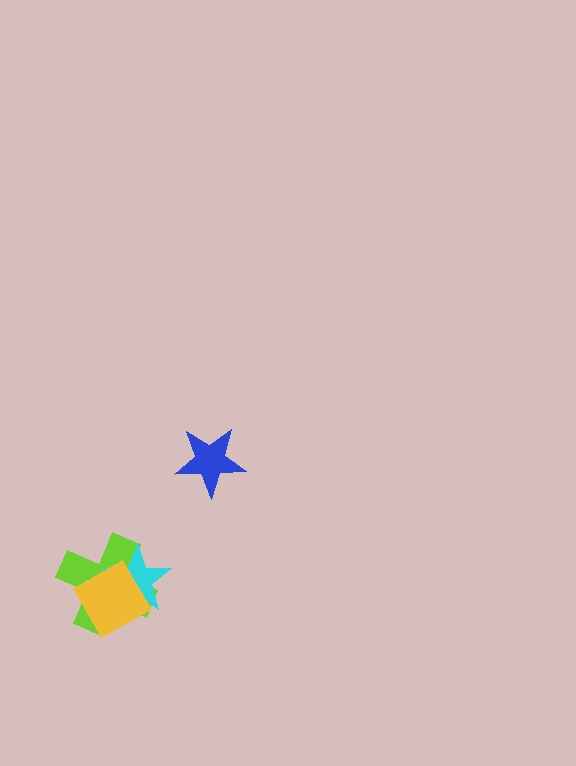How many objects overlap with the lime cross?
2 objects overlap with the lime cross.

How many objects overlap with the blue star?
0 objects overlap with the blue star.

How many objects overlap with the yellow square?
2 objects overlap with the yellow square.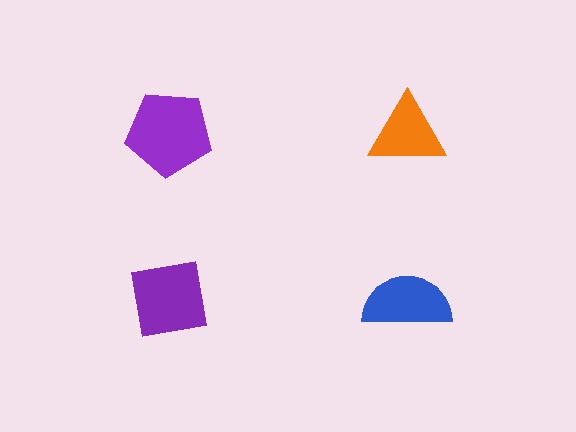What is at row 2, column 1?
A purple square.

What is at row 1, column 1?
A purple pentagon.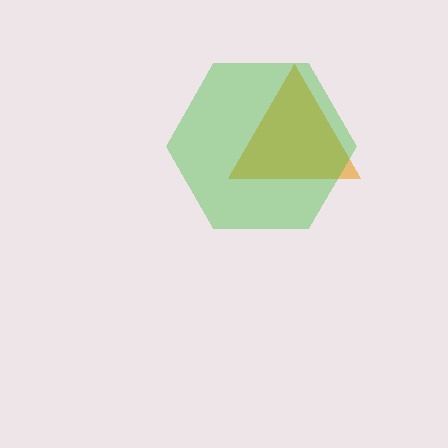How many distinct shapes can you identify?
There are 2 distinct shapes: an orange triangle, a green hexagon.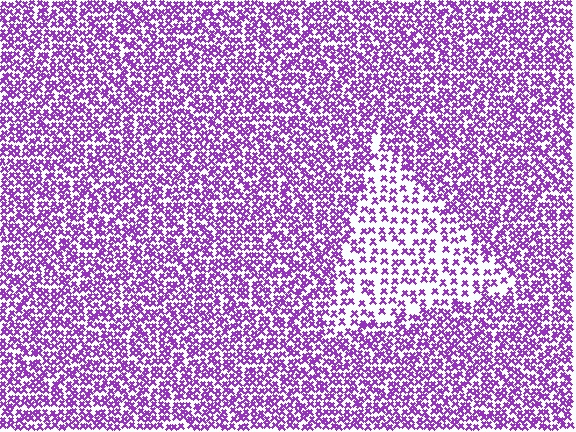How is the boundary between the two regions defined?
The boundary is defined by a change in element density (approximately 2.0x ratio). All elements are the same color, size, and shape.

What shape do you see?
I see a triangle.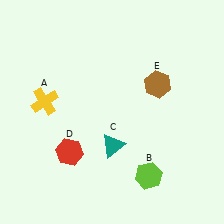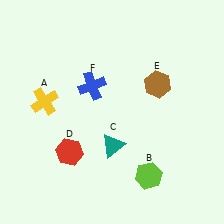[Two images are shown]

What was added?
A blue cross (F) was added in Image 2.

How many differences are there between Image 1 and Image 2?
There is 1 difference between the two images.